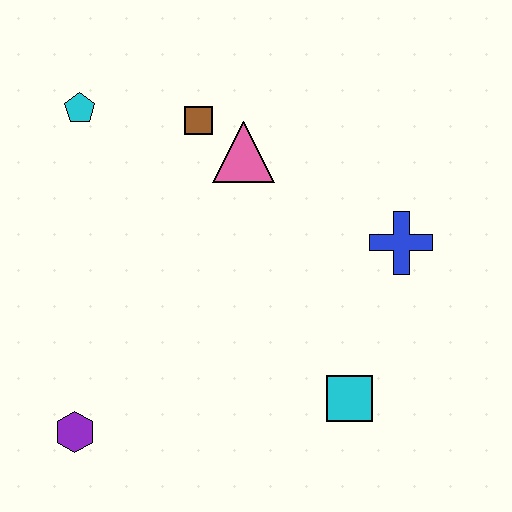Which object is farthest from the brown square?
The purple hexagon is farthest from the brown square.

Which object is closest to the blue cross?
The cyan square is closest to the blue cross.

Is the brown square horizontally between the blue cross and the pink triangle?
No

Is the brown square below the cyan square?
No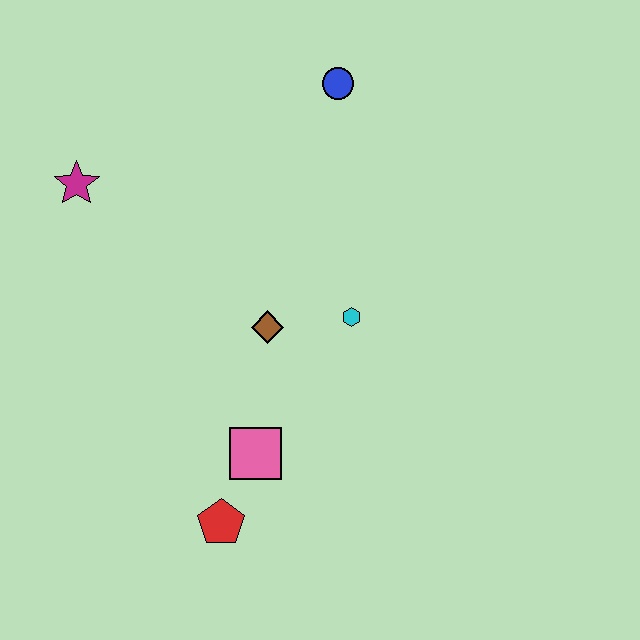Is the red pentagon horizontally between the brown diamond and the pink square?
No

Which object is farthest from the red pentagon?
The blue circle is farthest from the red pentagon.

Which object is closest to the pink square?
The red pentagon is closest to the pink square.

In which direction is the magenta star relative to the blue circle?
The magenta star is to the left of the blue circle.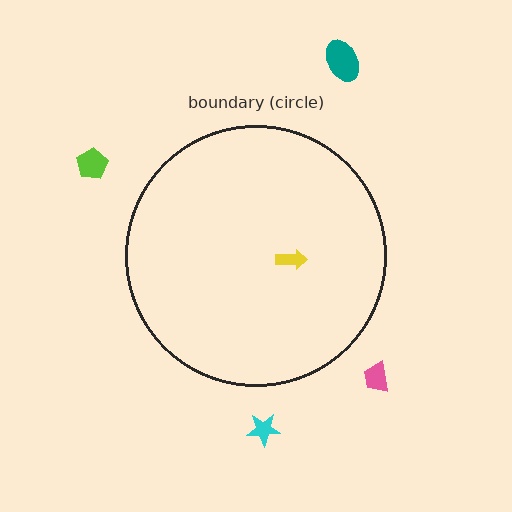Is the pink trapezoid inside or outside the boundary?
Outside.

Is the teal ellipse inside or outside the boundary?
Outside.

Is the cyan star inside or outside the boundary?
Outside.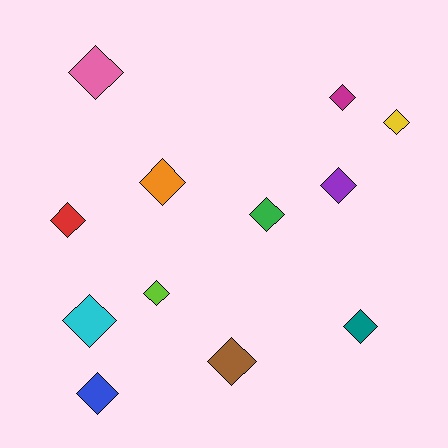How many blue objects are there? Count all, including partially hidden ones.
There is 1 blue object.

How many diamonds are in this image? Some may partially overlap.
There are 12 diamonds.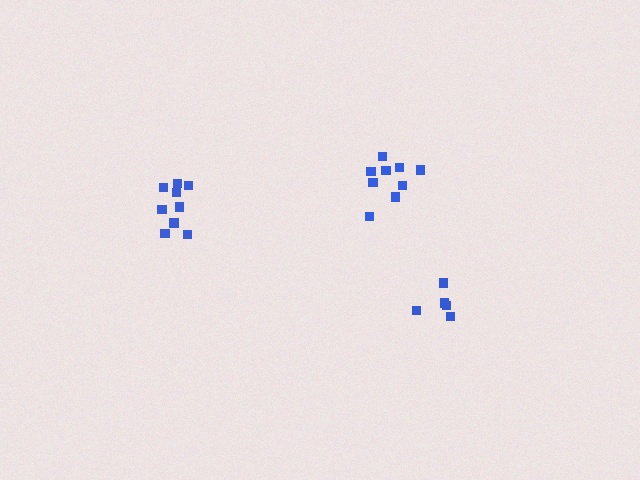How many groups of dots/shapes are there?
There are 3 groups.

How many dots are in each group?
Group 1: 5 dots, Group 2: 9 dots, Group 3: 9 dots (23 total).